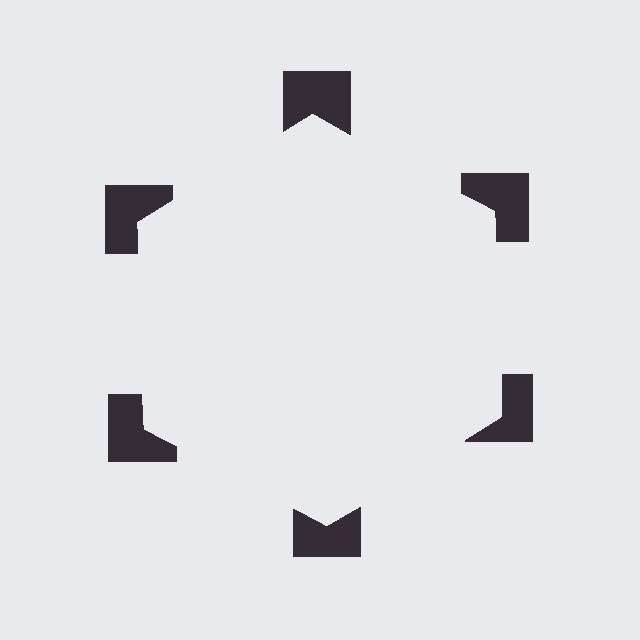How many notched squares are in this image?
There are 6 — one at each vertex of the illusory hexagon.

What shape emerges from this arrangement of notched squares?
An illusory hexagon — its edges are inferred from the aligned wedge cuts in the notched squares, not physically drawn.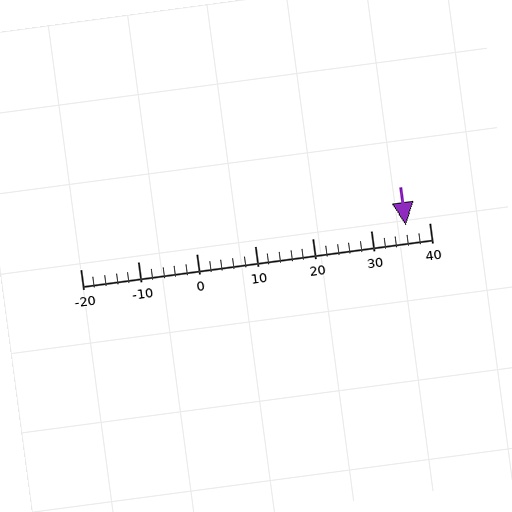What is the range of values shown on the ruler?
The ruler shows values from -20 to 40.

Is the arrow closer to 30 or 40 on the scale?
The arrow is closer to 40.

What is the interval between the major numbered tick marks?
The major tick marks are spaced 10 units apart.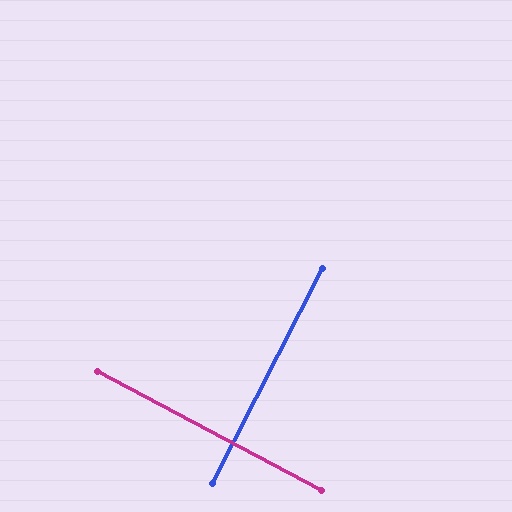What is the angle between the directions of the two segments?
Approximately 89 degrees.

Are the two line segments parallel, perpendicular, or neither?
Perpendicular — they meet at approximately 89°.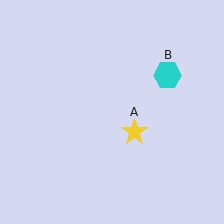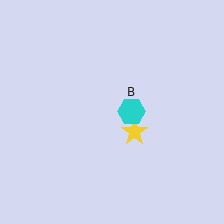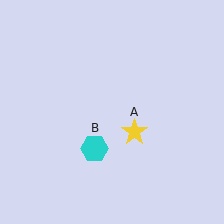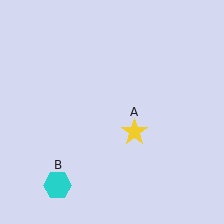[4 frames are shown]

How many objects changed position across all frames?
1 object changed position: cyan hexagon (object B).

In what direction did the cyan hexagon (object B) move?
The cyan hexagon (object B) moved down and to the left.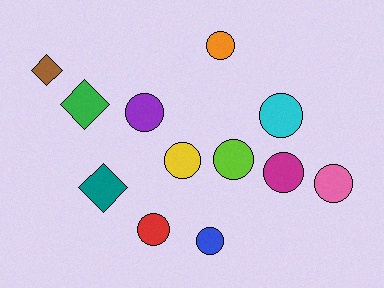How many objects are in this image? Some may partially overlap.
There are 12 objects.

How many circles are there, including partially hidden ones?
There are 9 circles.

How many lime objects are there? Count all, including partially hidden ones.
There is 1 lime object.